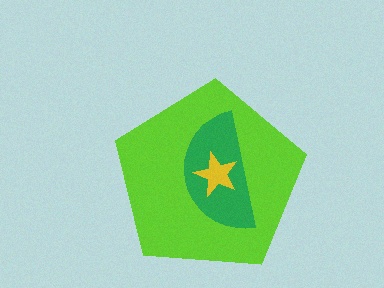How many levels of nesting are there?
3.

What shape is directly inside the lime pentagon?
The green semicircle.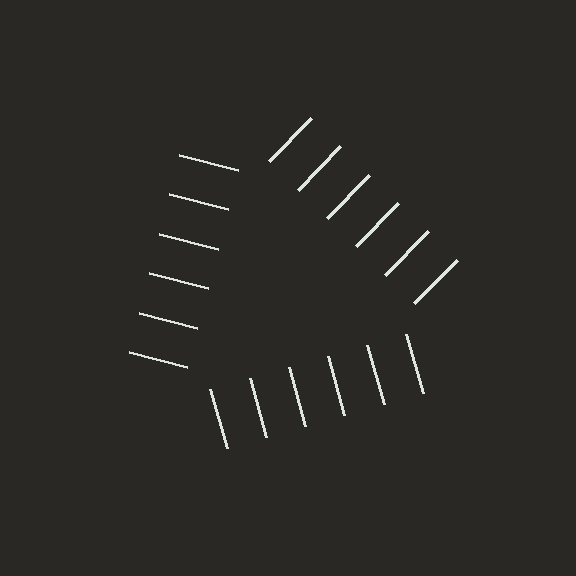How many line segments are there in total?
18 — 6 along each of the 3 edges.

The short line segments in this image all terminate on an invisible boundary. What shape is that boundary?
An illusory triangle — the line segments terminate on its edges but no continuous stroke is drawn.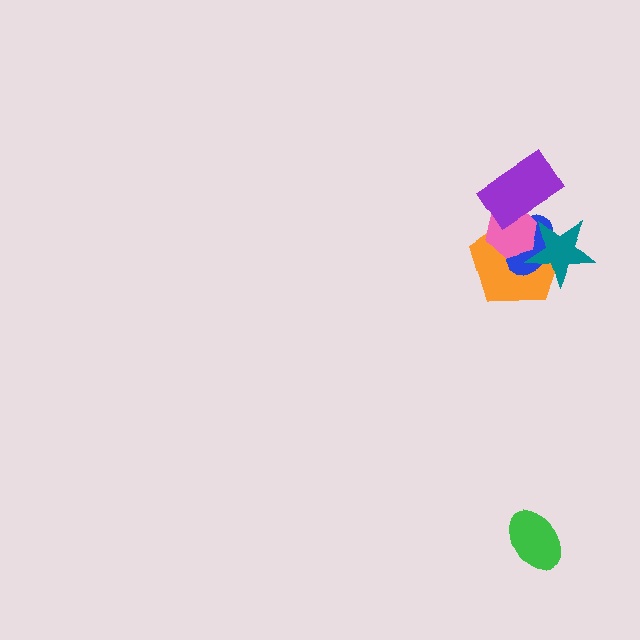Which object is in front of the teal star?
The pink hexagon is in front of the teal star.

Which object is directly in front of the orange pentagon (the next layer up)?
The blue ellipse is directly in front of the orange pentagon.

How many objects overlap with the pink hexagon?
4 objects overlap with the pink hexagon.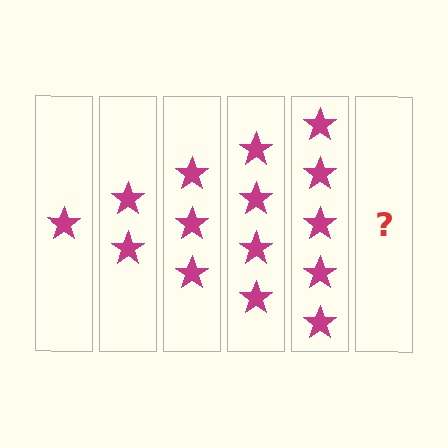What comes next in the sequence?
The next element should be 6 stars.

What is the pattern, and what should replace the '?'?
The pattern is that each step adds one more star. The '?' should be 6 stars.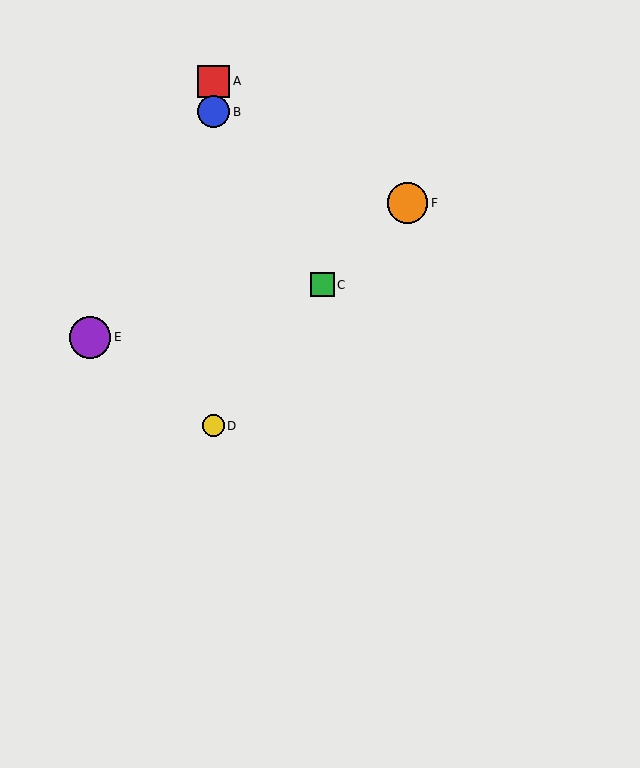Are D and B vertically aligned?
Yes, both are at x≈213.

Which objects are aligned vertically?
Objects A, B, D are aligned vertically.